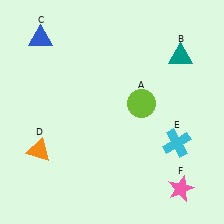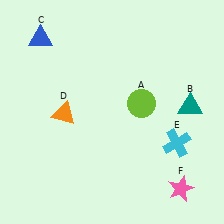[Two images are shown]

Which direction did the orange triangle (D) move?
The orange triangle (D) moved up.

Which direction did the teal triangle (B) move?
The teal triangle (B) moved down.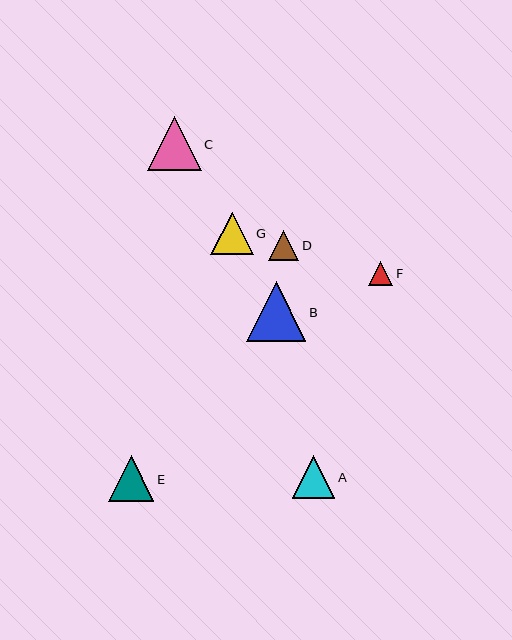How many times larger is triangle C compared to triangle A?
Triangle C is approximately 1.3 times the size of triangle A.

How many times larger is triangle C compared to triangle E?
Triangle C is approximately 1.2 times the size of triangle E.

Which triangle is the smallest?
Triangle F is the smallest with a size of approximately 24 pixels.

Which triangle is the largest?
Triangle B is the largest with a size of approximately 59 pixels.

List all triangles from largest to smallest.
From largest to smallest: B, C, E, G, A, D, F.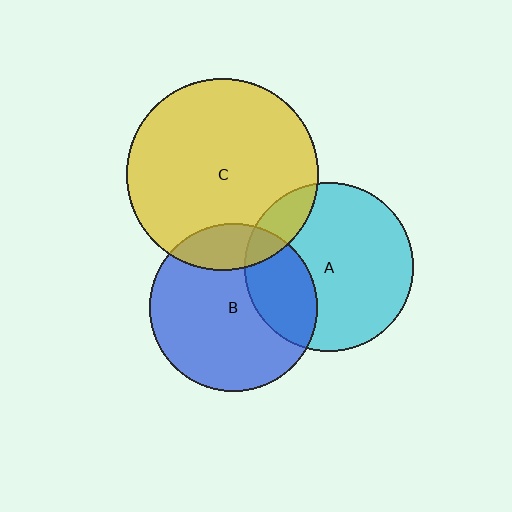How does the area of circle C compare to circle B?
Approximately 1.3 times.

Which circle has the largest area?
Circle C (yellow).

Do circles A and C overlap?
Yes.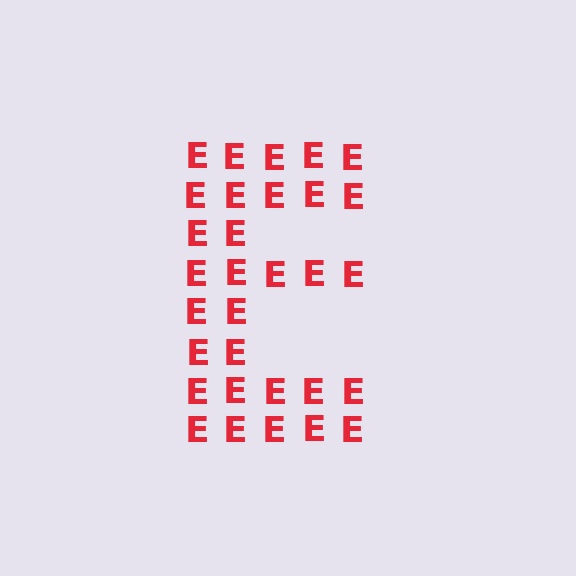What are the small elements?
The small elements are letter E's.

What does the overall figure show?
The overall figure shows the letter E.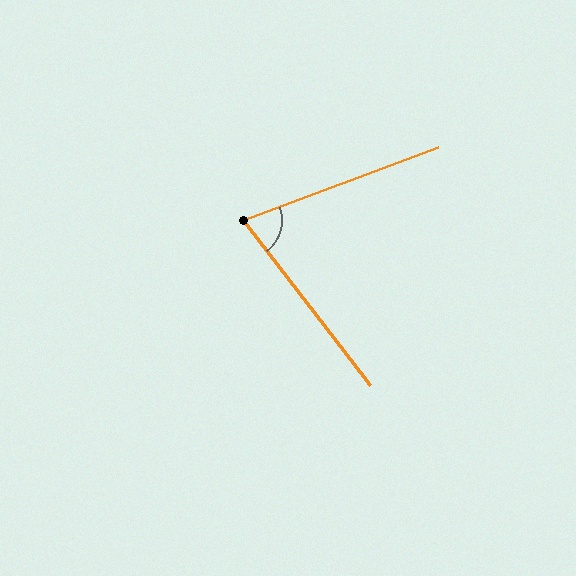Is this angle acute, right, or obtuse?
It is acute.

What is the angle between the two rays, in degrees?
Approximately 73 degrees.